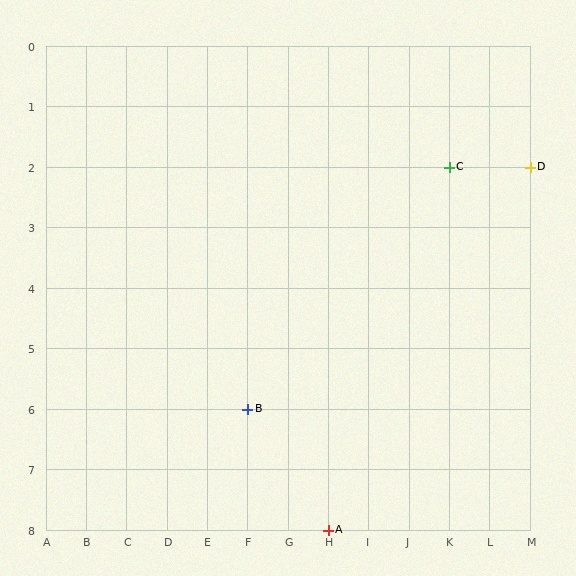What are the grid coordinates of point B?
Point B is at grid coordinates (F, 6).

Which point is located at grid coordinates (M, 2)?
Point D is at (M, 2).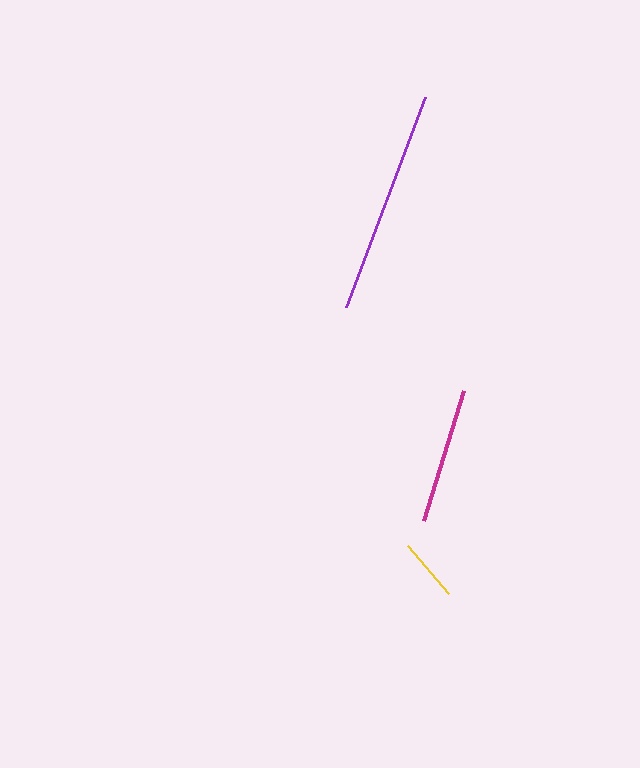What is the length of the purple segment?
The purple segment is approximately 224 pixels long.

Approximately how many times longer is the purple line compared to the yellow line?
The purple line is approximately 3.6 times the length of the yellow line.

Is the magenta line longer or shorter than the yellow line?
The magenta line is longer than the yellow line.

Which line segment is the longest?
The purple line is the longest at approximately 224 pixels.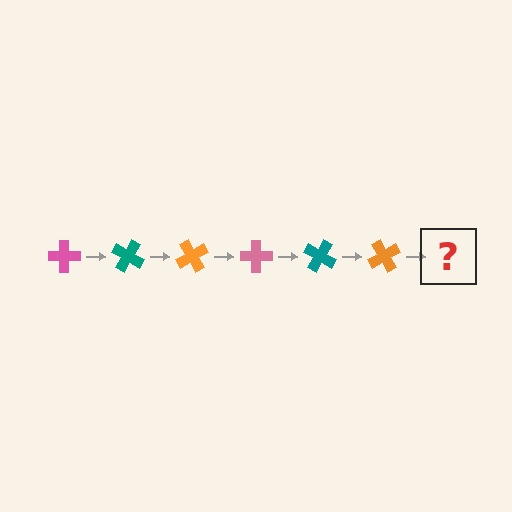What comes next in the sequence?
The next element should be a pink cross, rotated 180 degrees from the start.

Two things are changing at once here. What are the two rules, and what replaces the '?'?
The two rules are that it rotates 30 degrees each step and the color cycles through pink, teal, and orange. The '?' should be a pink cross, rotated 180 degrees from the start.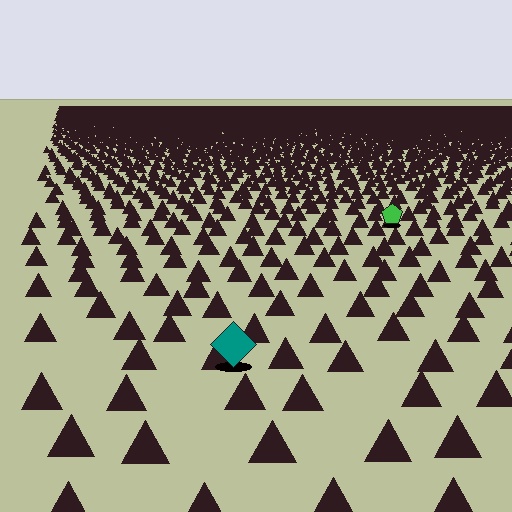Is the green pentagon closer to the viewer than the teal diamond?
No. The teal diamond is closer — you can tell from the texture gradient: the ground texture is coarser near it.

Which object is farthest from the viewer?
The green pentagon is farthest from the viewer. It appears smaller and the ground texture around it is denser.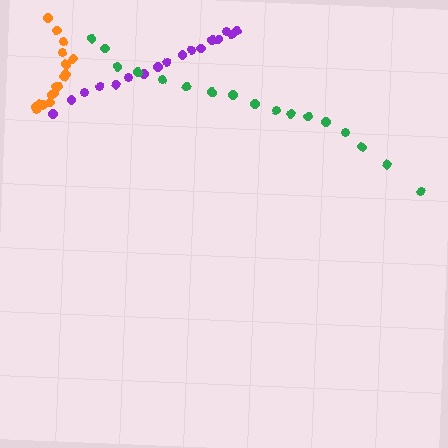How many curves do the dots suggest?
There are 3 distinct paths.